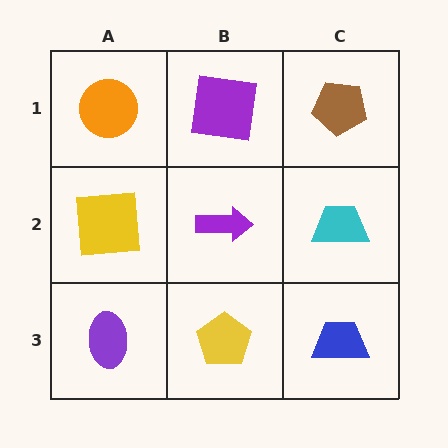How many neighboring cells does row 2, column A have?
3.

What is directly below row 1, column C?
A cyan trapezoid.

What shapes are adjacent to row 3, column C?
A cyan trapezoid (row 2, column C), a yellow pentagon (row 3, column B).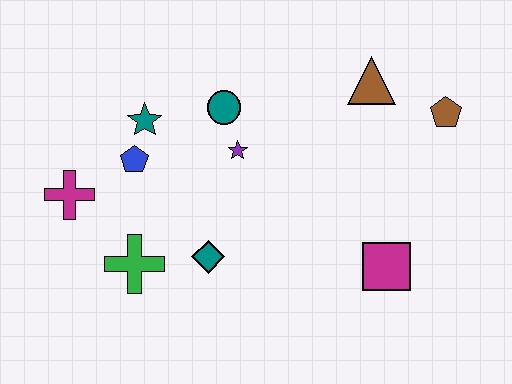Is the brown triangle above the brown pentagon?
Yes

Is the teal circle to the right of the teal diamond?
Yes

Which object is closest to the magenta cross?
The blue pentagon is closest to the magenta cross.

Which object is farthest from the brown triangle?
The magenta cross is farthest from the brown triangle.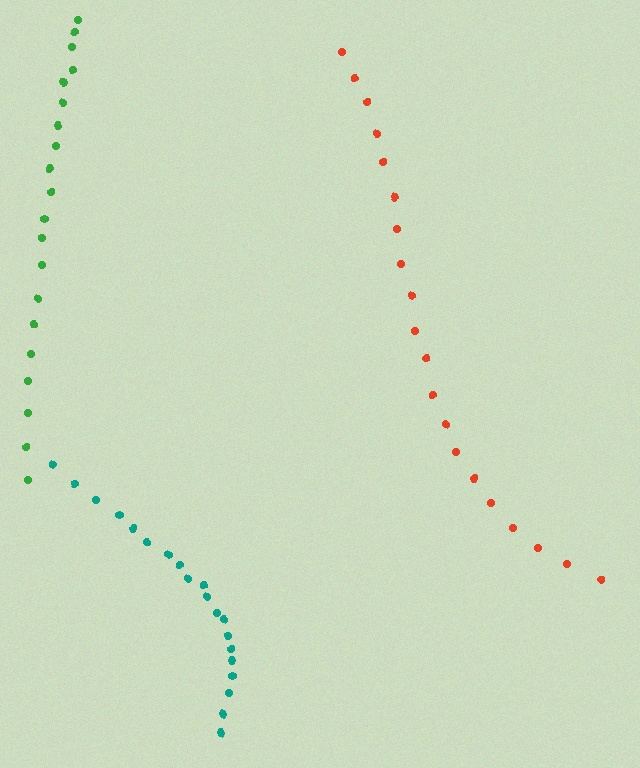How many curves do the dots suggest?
There are 3 distinct paths.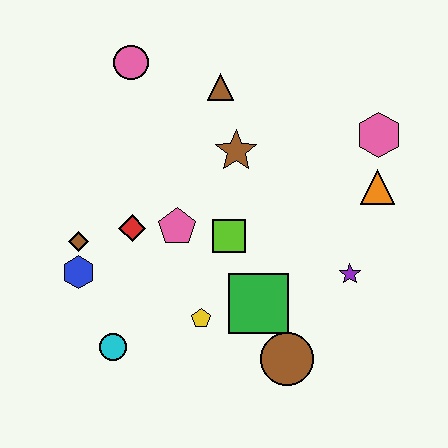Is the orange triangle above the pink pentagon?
Yes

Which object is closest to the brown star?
The brown triangle is closest to the brown star.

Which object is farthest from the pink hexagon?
The cyan circle is farthest from the pink hexagon.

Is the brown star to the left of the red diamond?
No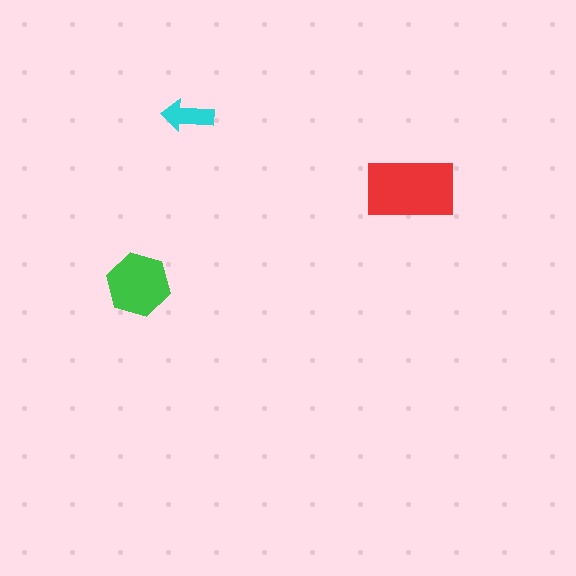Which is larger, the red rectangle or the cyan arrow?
The red rectangle.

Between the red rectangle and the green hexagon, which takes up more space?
The red rectangle.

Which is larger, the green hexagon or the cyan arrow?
The green hexagon.